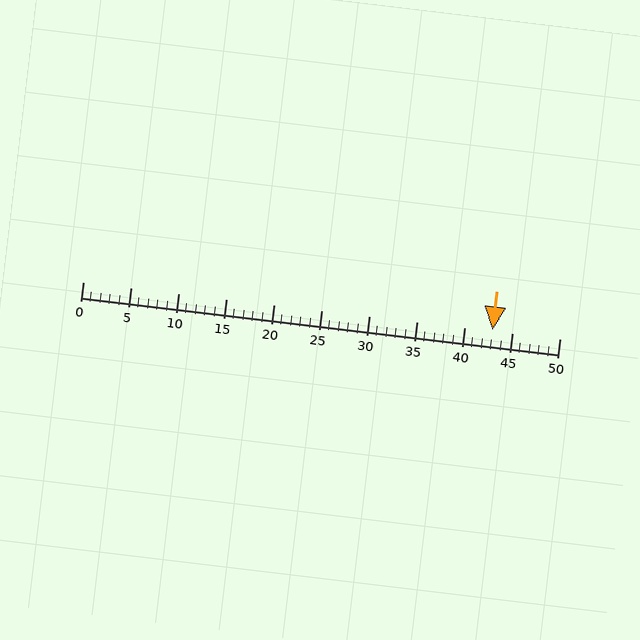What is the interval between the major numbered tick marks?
The major tick marks are spaced 5 units apart.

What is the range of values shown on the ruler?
The ruler shows values from 0 to 50.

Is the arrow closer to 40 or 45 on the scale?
The arrow is closer to 45.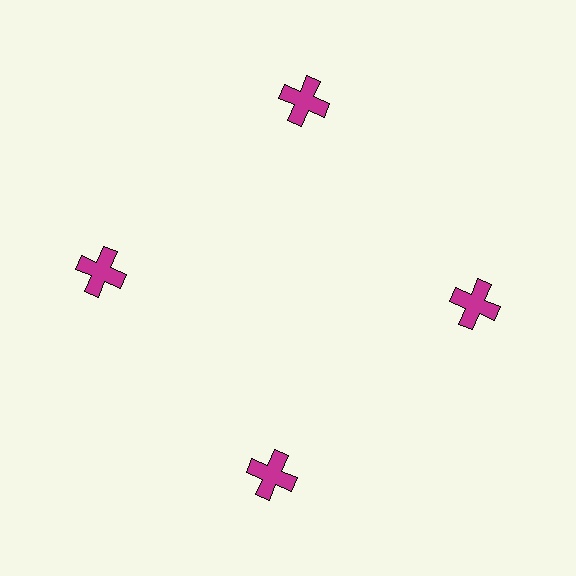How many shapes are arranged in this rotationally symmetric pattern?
There are 4 shapes, arranged in 4 groups of 1.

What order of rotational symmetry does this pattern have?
This pattern has 4-fold rotational symmetry.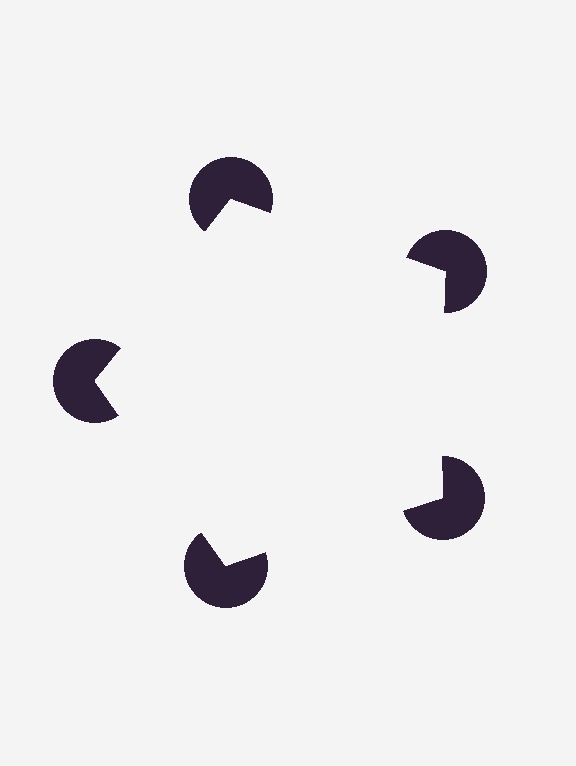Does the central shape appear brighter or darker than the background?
It typically appears slightly brighter than the background, even though no actual brightness change is drawn.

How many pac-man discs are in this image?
There are 5 — one at each vertex of the illusory pentagon.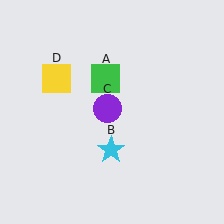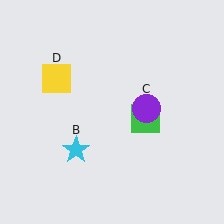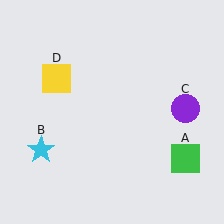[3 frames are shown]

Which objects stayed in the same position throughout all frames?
Yellow square (object D) remained stationary.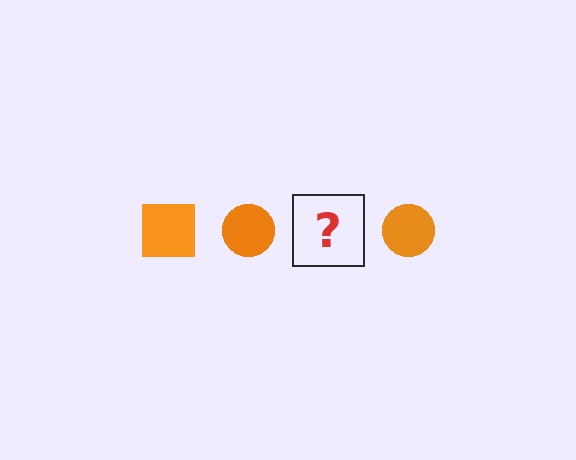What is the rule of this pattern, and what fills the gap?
The rule is that the pattern cycles through square, circle shapes in orange. The gap should be filled with an orange square.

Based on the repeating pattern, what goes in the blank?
The blank should be an orange square.